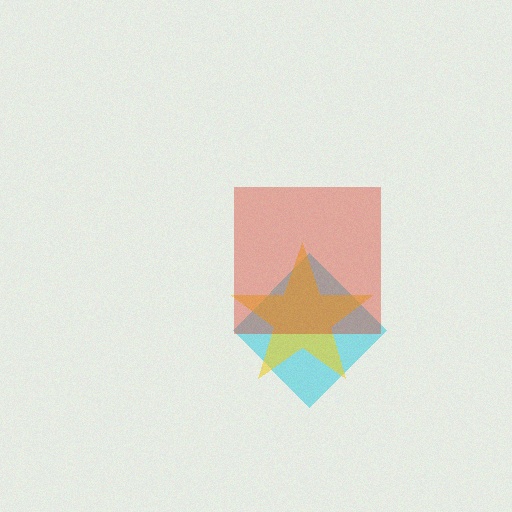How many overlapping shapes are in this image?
There are 3 overlapping shapes in the image.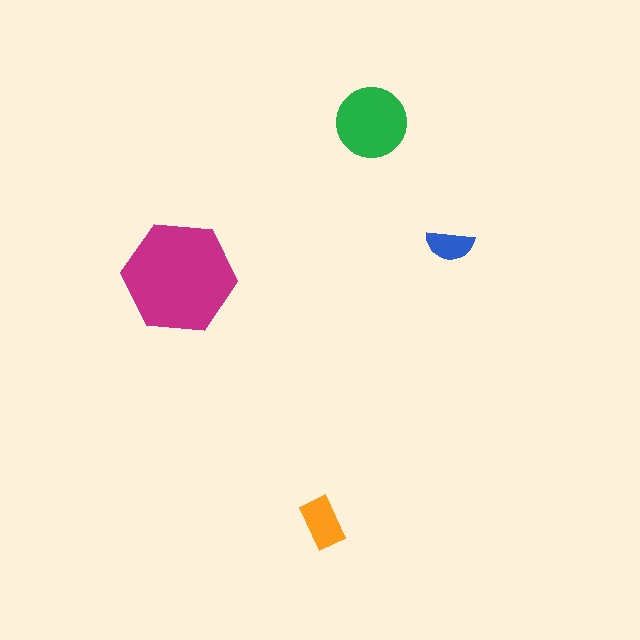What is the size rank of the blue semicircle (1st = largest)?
4th.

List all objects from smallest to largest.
The blue semicircle, the orange rectangle, the green circle, the magenta hexagon.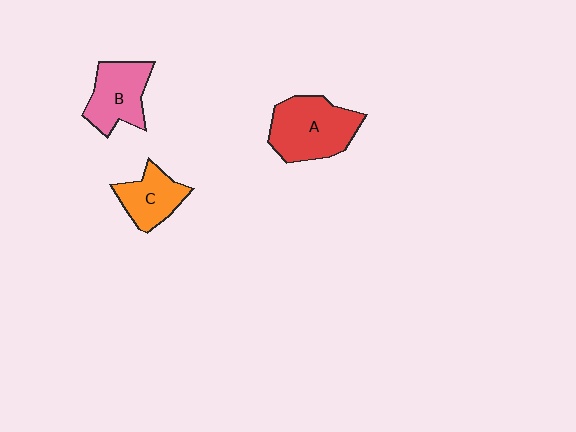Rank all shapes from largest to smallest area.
From largest to smallest: A (red), B (pink), C (orange).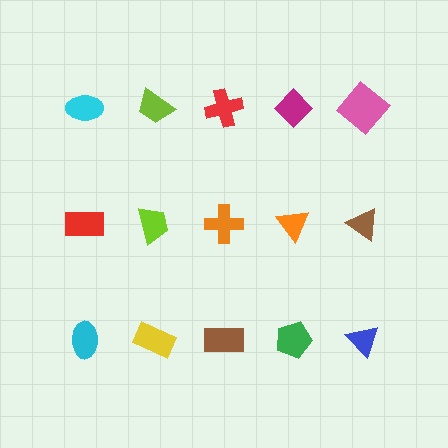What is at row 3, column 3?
A brown rectangle.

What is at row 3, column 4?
A green pentagon.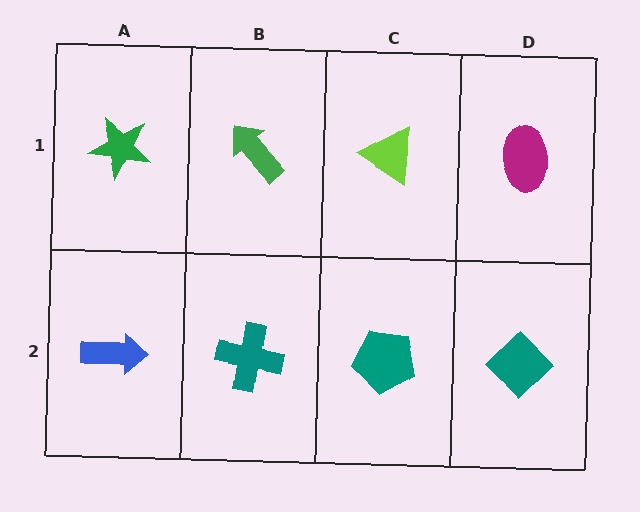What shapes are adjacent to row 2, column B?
A green arrow (row 1, column B), a blue arrow (row 2, column A), a teal pentagon (row 2, column C).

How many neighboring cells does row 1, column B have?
3.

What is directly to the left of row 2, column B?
A blue arrow.